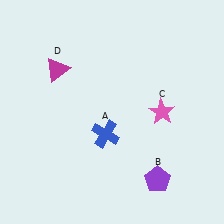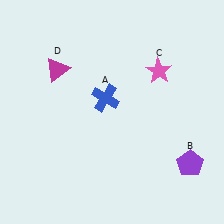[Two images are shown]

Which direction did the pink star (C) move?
The pink star (C) moved up.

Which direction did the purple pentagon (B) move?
The purple pentagon (B) moved right.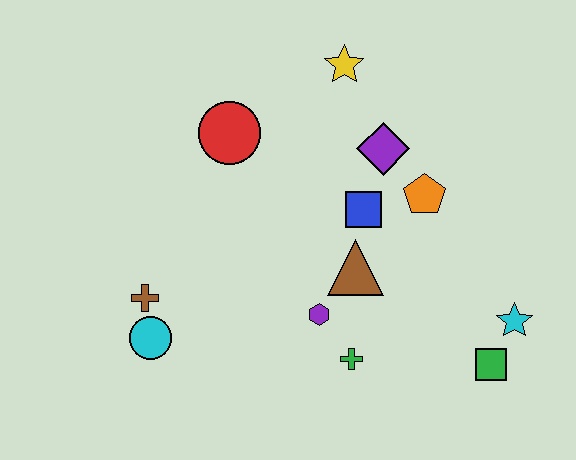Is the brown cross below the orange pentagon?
Yes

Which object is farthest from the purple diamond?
The cyan circle is farthest from the purple diamond.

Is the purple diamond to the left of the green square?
Yes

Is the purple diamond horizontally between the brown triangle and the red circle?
No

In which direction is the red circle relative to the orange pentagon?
The red circle is to the left of the orange pentagon.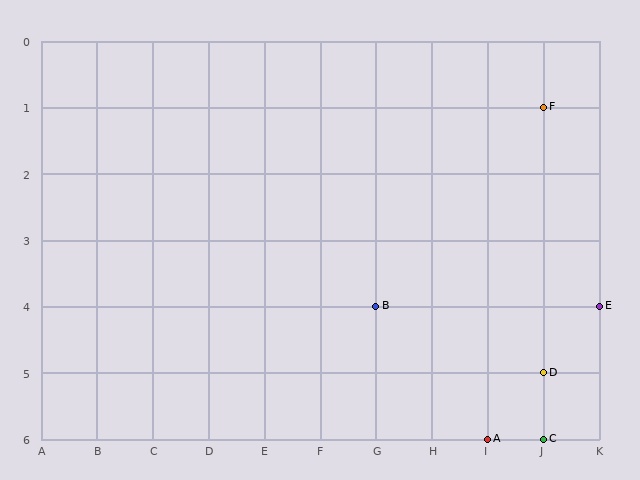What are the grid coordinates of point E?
Point E is at grid coordinates (K, 4).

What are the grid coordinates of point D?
Point D is at grid coordinates (J, 5).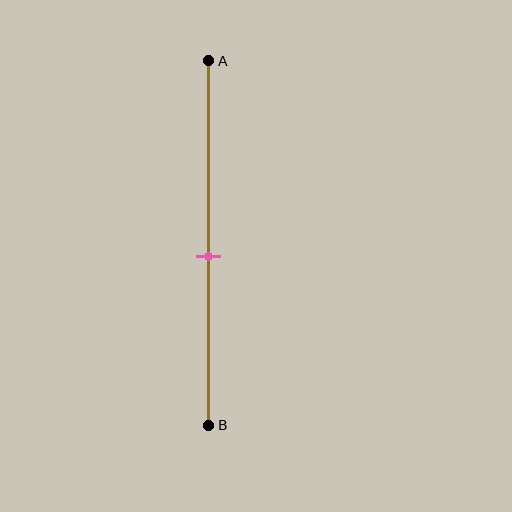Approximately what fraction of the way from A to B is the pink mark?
The pink mark is approximately 55% of the way from A to B.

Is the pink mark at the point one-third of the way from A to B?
No, the mark is at about 55% from A, not at the 33% one-third point.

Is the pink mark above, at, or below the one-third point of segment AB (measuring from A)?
The pink mark is below the one-third point of segment AB.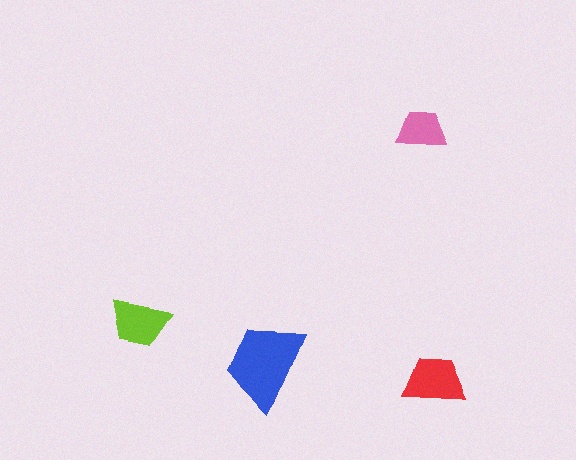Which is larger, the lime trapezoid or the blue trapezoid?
The blue one.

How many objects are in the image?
There are 4 objects in the image.